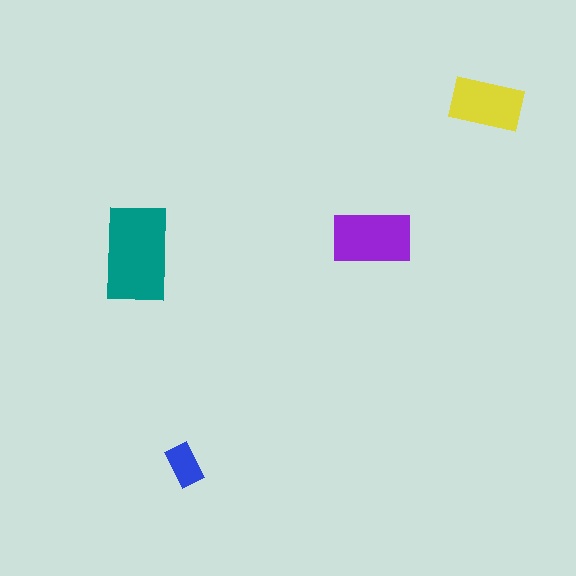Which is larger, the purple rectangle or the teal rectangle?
The teal one.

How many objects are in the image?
There are 4 objects in the image.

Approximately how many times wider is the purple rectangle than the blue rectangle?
About 2 times wider.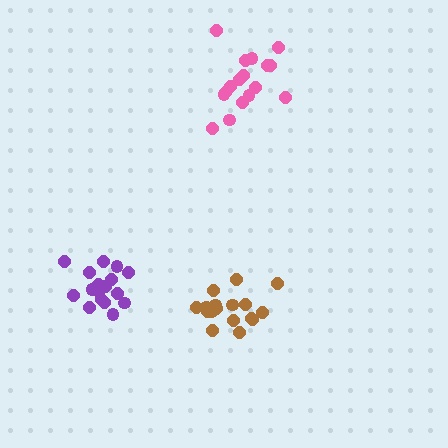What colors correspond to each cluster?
The clusters are colored: pink, purple, brown.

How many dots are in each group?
Group 1: 17 dots, Group 2: 18 dots, Group 3: 17 dots (52 total).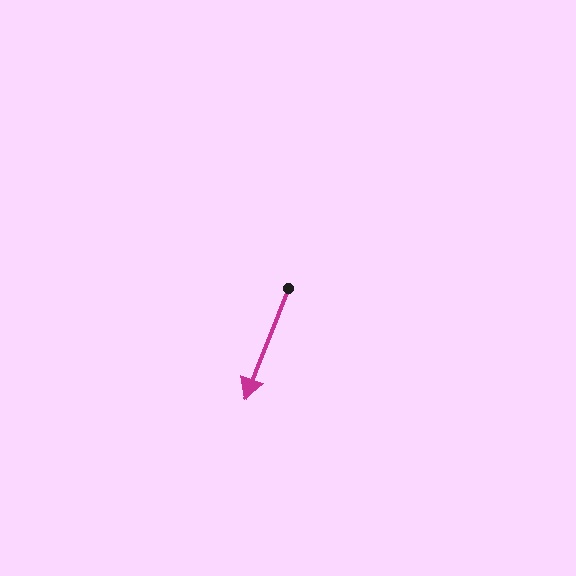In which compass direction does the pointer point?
South.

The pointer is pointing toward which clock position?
Roughly 7 o'clock.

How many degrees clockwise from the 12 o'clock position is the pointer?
Approximately 201 degrees.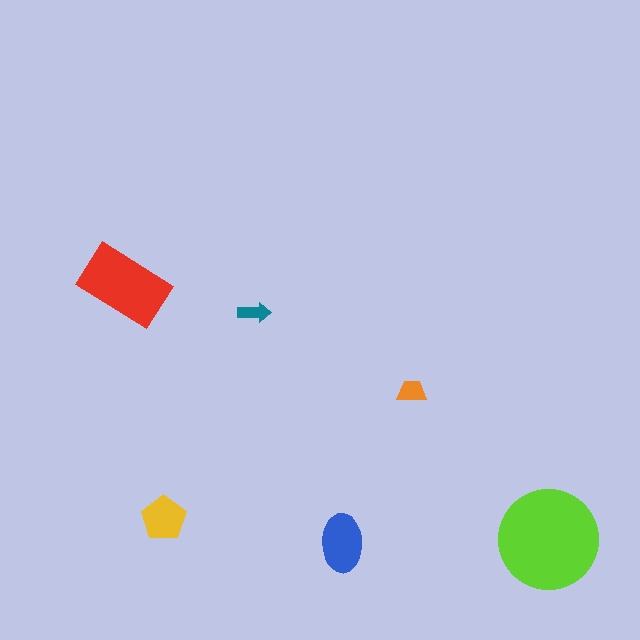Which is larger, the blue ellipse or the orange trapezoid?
The blue ellipse.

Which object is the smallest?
The teal arrow.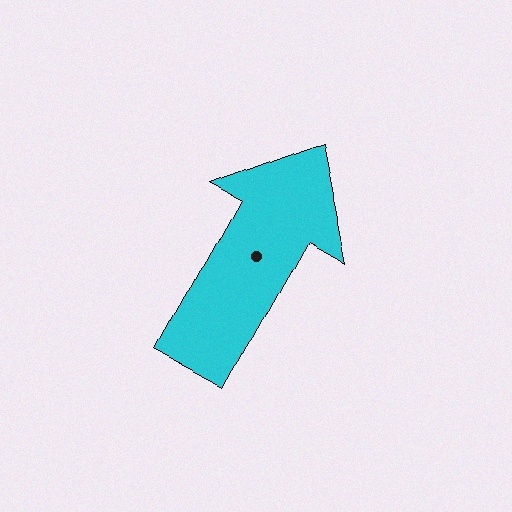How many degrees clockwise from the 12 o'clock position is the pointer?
Approximately 29 degrees.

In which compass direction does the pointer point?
Northeast.